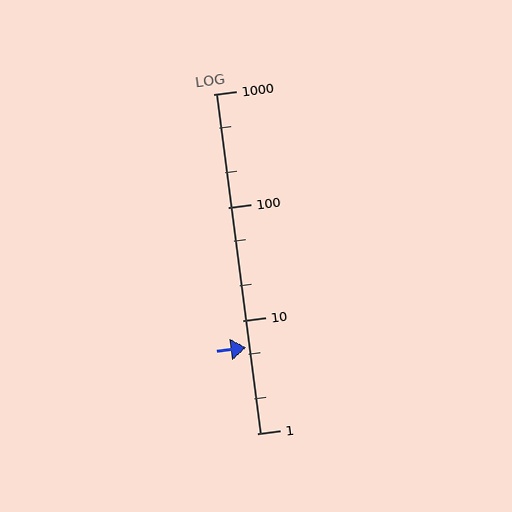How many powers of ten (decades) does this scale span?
The scale spans 3 decades, from 1 to 1000.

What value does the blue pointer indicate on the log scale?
The pointer indicates approximately 5.7.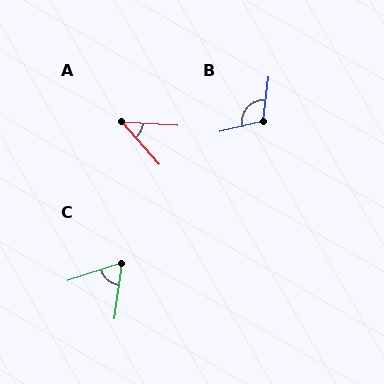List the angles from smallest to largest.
A (45°), C (64°), B (111°).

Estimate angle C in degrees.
Approximately 64 degrees.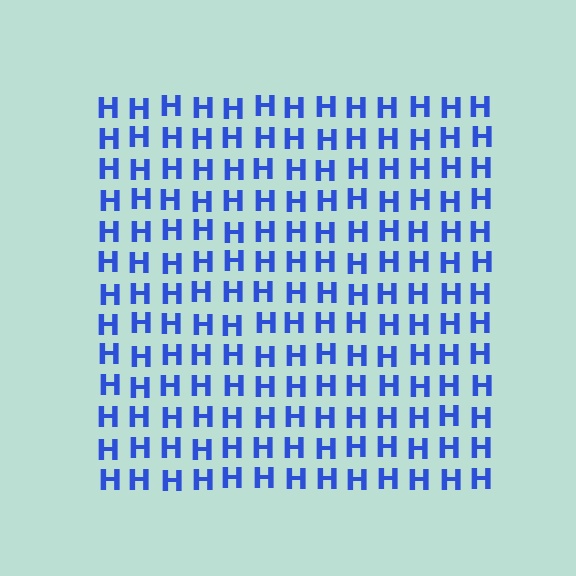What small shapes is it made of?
It is made of small letter H's.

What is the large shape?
The large shape is a square.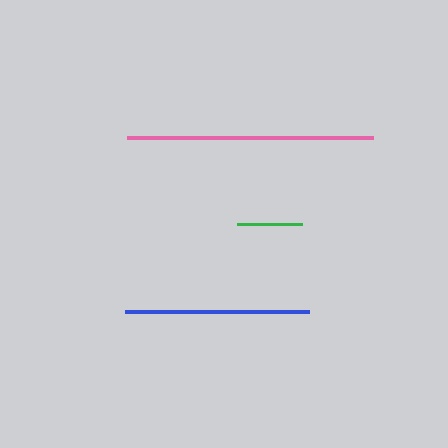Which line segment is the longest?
The pink line is the longest at approximately 246 pixels.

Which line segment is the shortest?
The green line is the shortest at approximately 65 pixels.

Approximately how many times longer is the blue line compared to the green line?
The blue line is approximately 2.8 times the length of the green line.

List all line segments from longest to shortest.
From longest to shortest: pink, blue, green.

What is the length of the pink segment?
The pink segment is approximately 246 pixels long.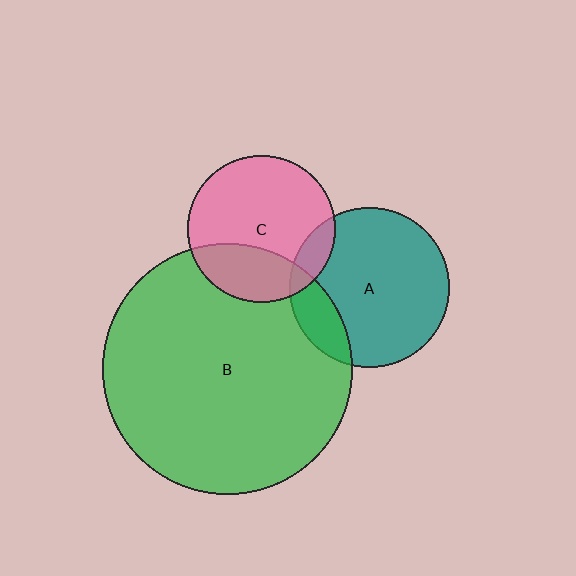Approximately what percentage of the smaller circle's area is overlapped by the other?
Approximately 15%.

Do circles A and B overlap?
Yes.